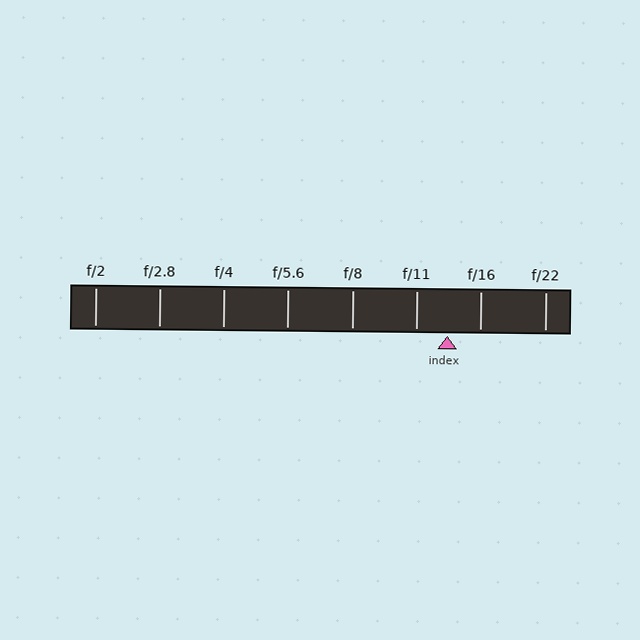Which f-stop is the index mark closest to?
The index mark is closest to f/11.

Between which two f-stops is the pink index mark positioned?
The index mark is between f/11 and f/16.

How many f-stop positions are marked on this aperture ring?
There are 8 f-stop positions marked.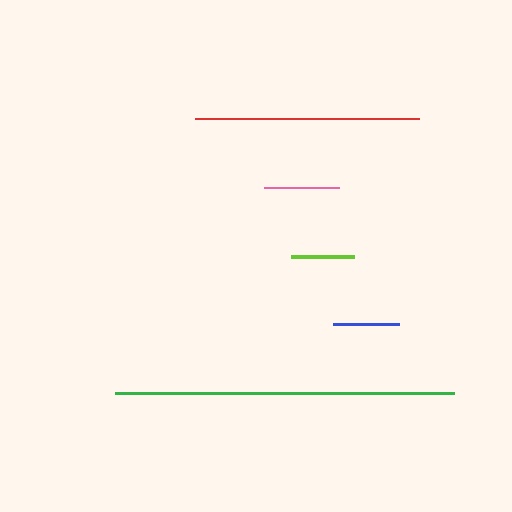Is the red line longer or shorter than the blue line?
The red line is longer than the blue line.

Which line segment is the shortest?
The lime line is the shortest at approximately 63 pixels.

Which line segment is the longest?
The green line is the longest at approximately 339 pixels.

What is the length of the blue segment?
The blue segment is approximately 66 pixels long.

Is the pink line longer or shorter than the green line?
The green line is longer than the pink line.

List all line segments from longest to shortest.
From longest to shortest: green, red, pink, blue, lime.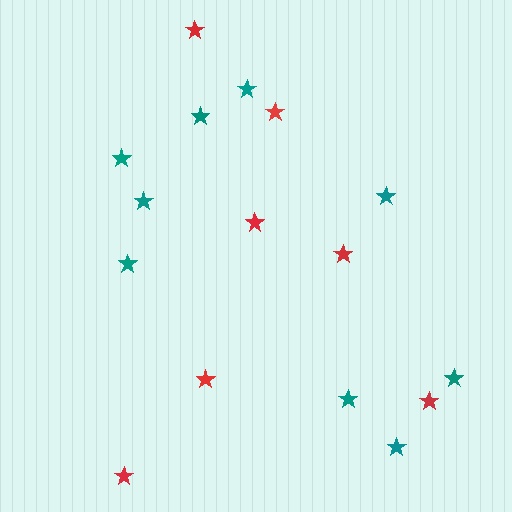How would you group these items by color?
There are 2 groups: one group of red stars (7) and one group of teal stars (9).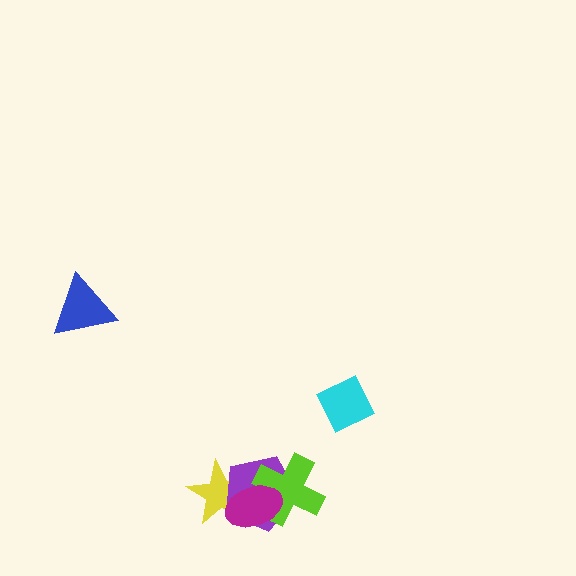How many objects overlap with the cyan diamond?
0 objects overlap with the cyan diamond.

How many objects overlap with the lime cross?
2 objects overlap with the lime cross.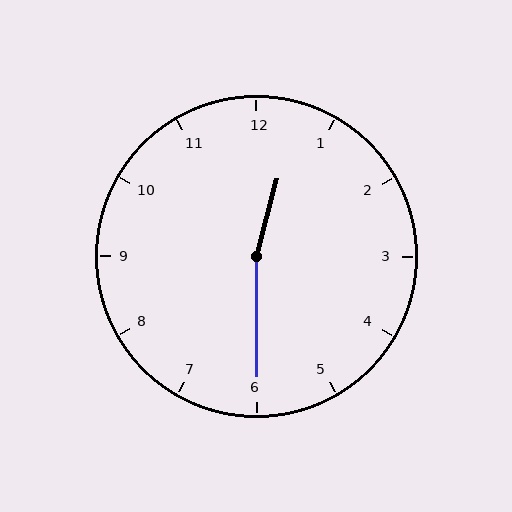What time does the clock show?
12:30.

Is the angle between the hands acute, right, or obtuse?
It is obtuse.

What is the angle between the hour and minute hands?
Approximately 165 degrees.